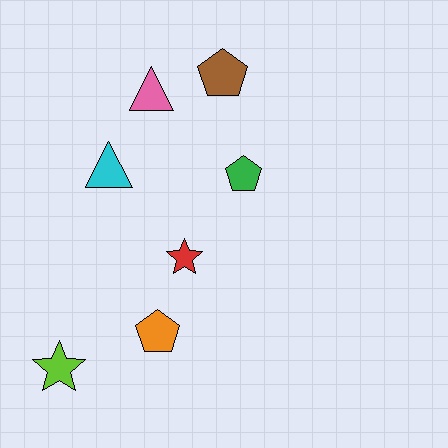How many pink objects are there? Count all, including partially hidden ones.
There is 1 pink object.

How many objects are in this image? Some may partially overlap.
There are 7 objects.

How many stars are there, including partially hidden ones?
There are 2 stars.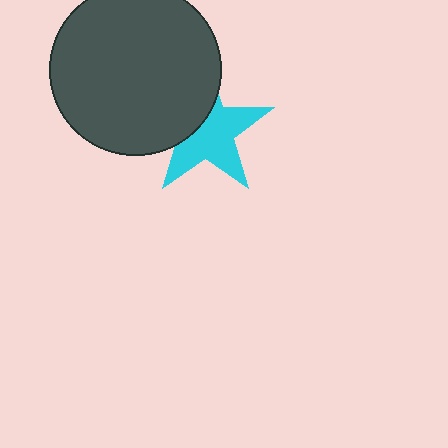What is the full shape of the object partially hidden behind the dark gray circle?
The partially hidden object is a cyan star.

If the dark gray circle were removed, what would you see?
You would see the complete cyan star.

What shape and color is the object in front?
The object in front is a dark gray circle.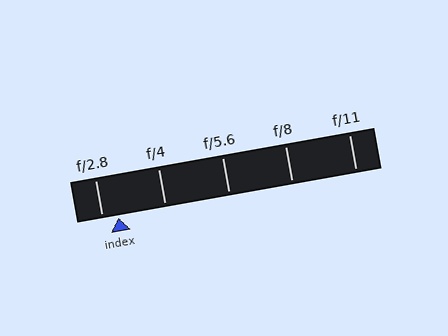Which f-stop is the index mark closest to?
The index mark is closest to f/2.8.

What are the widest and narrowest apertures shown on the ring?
The widest aperture shown is f/2.8 and the narrowest is f/11.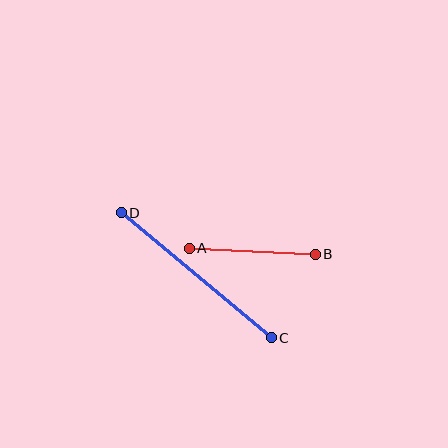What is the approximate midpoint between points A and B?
The midpoint is at approximately (252, 251) pixels.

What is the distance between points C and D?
The distance is approximately 196 pixels.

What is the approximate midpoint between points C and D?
The midpoint is at approximately (196, 275) pixels.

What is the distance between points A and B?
The distance is approximately 126 pixels.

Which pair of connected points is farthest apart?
Points C and D are farthest apart.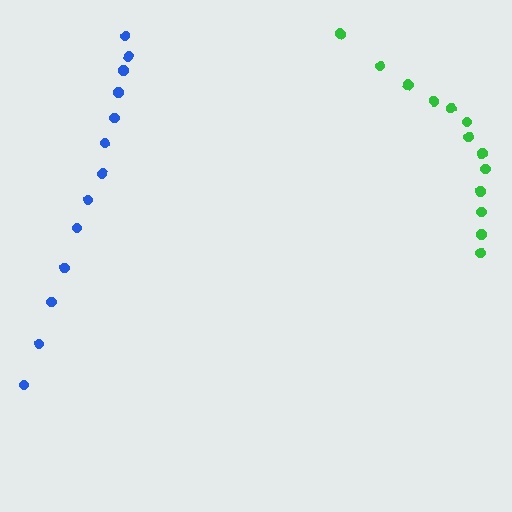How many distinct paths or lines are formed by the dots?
There are 2 distinct paths.